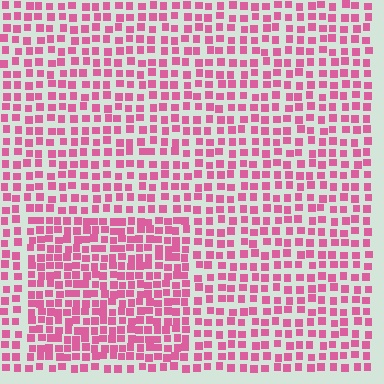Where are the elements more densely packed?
The elements are more densely packed inside the rectangle boundary.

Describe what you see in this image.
The image contains small pink elements arranged at two different densities. A rectangle-shaped region is visible where the elements are more densely packed than the surrounding area.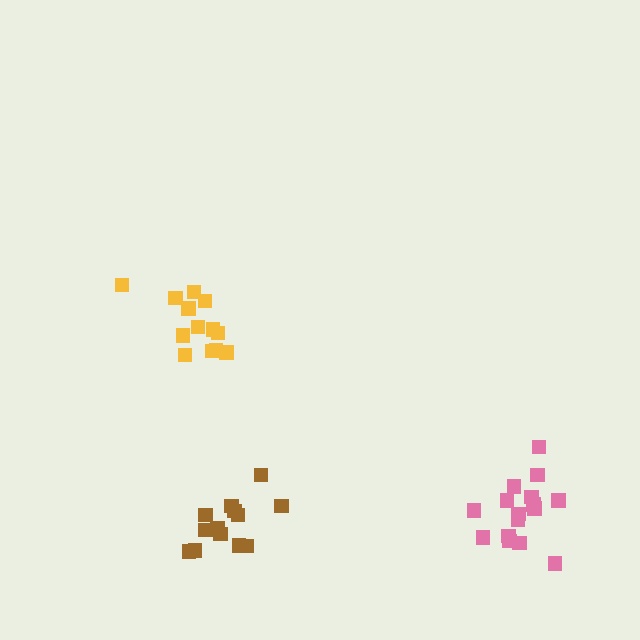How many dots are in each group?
Group 1: 16 dots, Group 2: 13 dots, Group 3: 14 dots (43 total).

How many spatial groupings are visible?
There are 3 spatial groupings.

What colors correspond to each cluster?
The clusters are colored: pink, yellow, brown.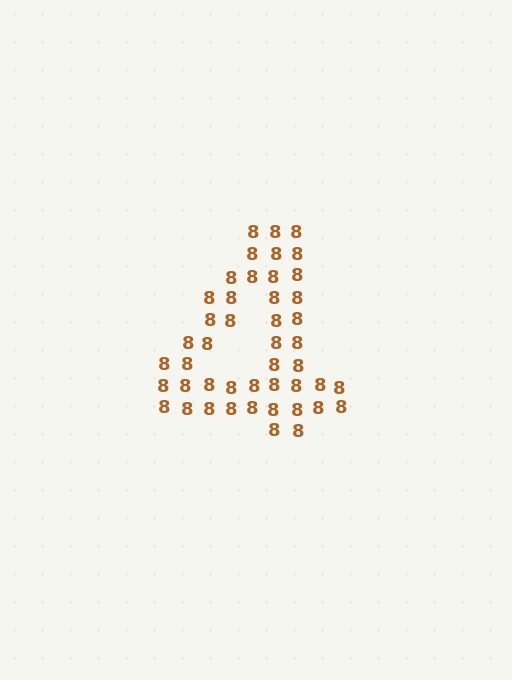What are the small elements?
The small elements are digit 8's.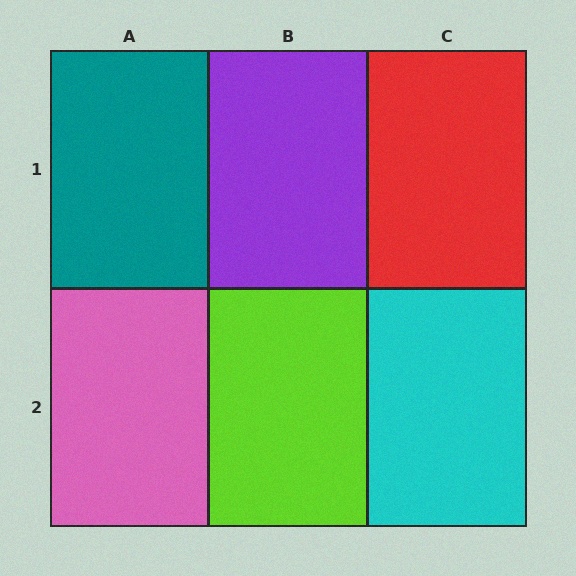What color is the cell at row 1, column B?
Purple.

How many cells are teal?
1 cell is teal.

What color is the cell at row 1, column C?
Red.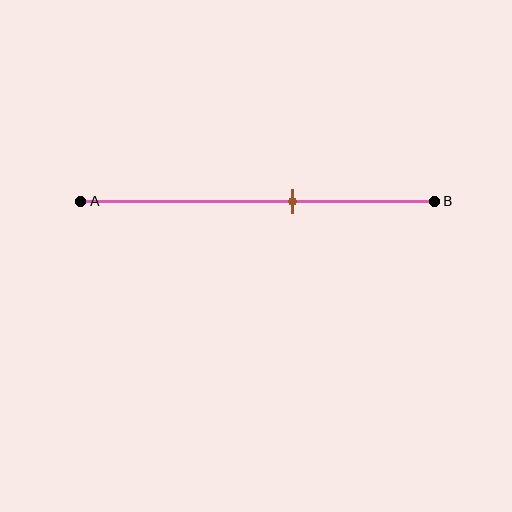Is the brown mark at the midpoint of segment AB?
No, the mark is at about 60% from A, not at the 50% midpoint.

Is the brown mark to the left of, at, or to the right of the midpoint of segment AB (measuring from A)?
The brown mark is to the right of the midpoint of segment AB.